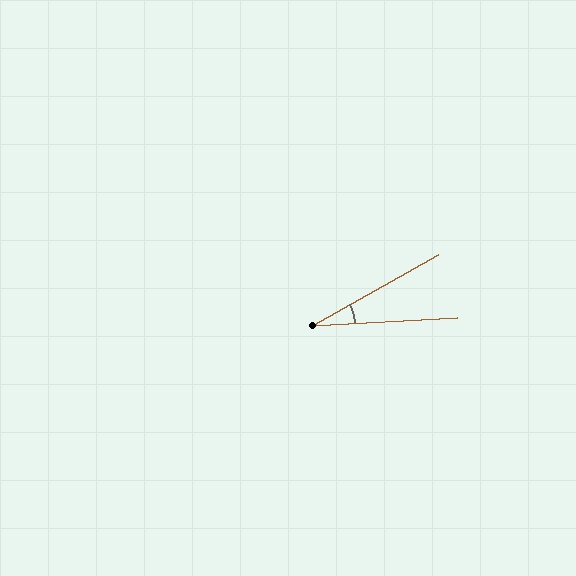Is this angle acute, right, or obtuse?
It is acute.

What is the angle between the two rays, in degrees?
Approximately 27 degrees.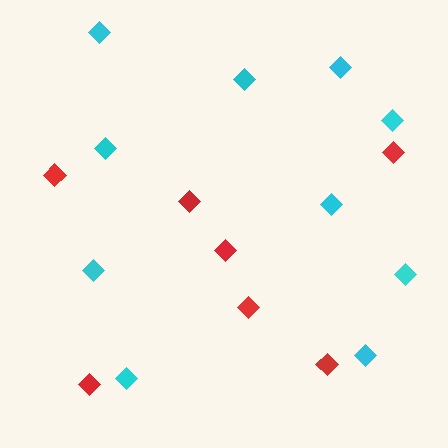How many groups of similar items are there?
There are 2 groups: one group of cyan diamonds (10) and one group of red diamonds (7).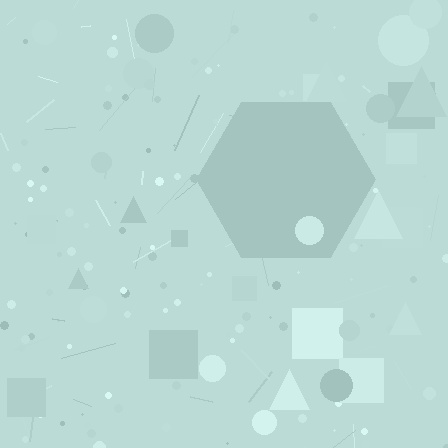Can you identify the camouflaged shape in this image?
The camouflaged shape is a hexagon.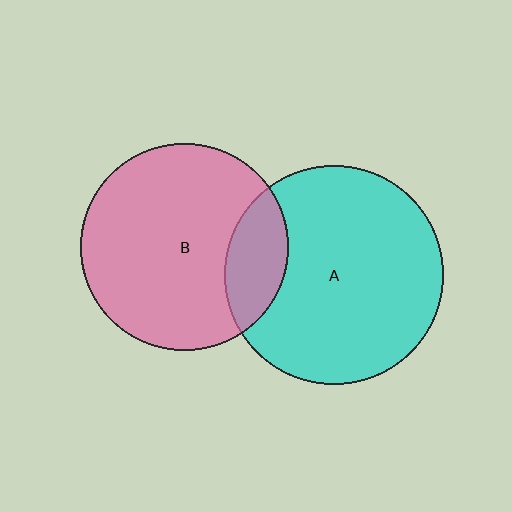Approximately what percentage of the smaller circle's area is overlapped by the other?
Approximately 20%.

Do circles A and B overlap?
Yes.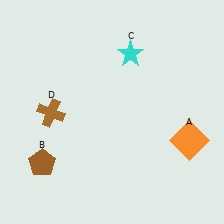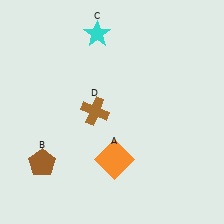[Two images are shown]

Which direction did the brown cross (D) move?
The brown cross (D) moved right.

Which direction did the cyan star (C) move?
The cyan star (C) moved left.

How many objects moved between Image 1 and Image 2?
3 objects moved between the two images.